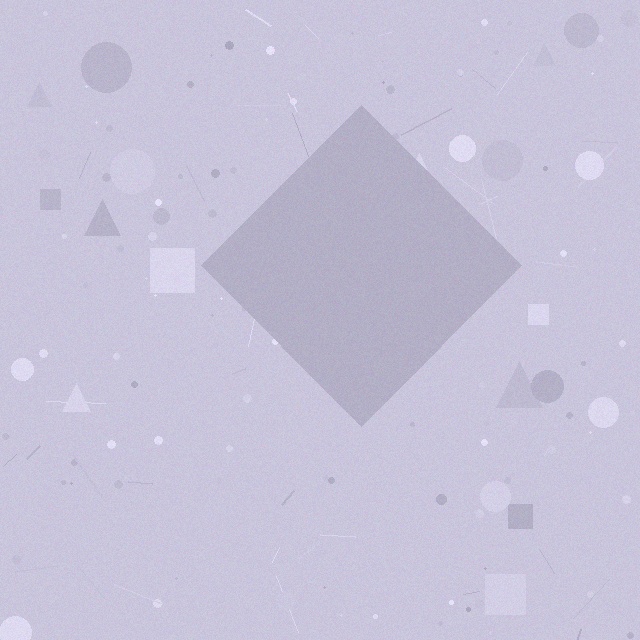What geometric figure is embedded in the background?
A diamond is embedded in the background.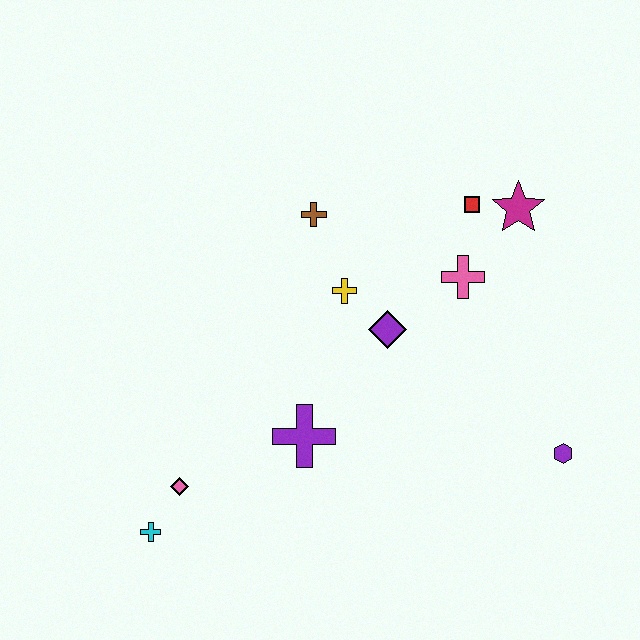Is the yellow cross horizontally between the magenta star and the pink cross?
No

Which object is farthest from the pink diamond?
The magenta star is farthest from the pink diamond.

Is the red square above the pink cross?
Yes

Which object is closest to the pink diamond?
The cyan cross is closest to the pink diamond.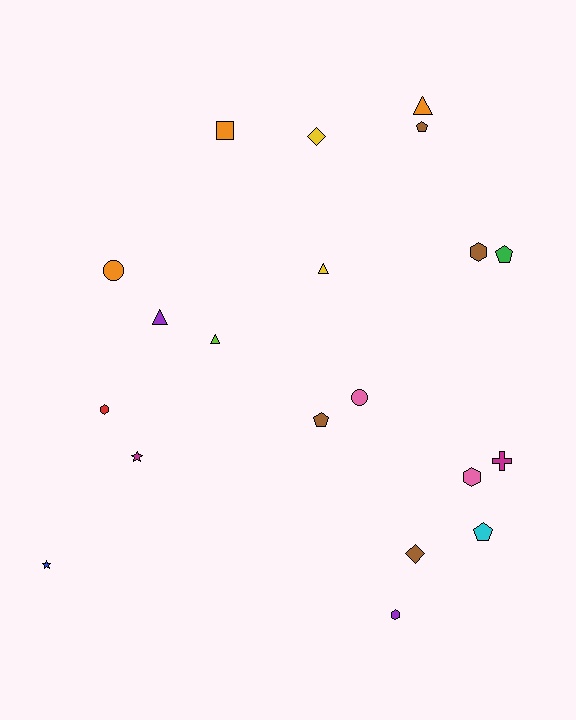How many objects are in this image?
There are 20 objects.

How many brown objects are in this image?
There are 4 brown objects.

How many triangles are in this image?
There are 4 triangles.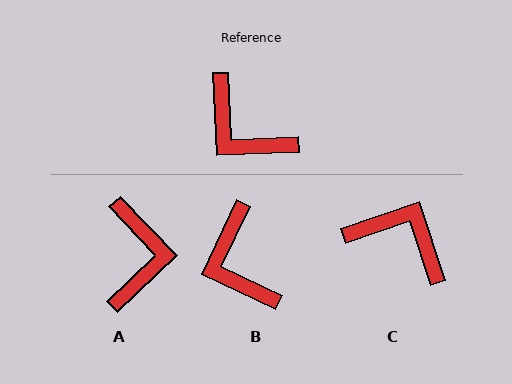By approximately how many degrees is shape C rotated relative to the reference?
Approximately 164 degrees clockwise.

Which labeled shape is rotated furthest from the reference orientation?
C, about 164 degrees away.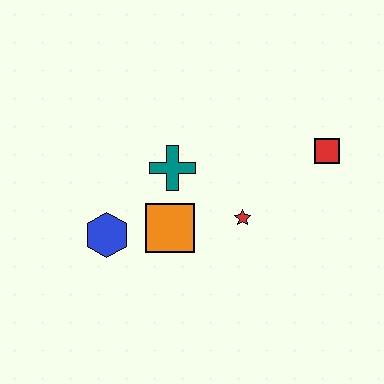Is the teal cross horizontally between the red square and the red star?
No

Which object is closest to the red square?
The red star is closest to the red square.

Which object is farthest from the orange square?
The red square is farthest from the orange square.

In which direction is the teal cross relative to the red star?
The teal cross is to the left of the red star.